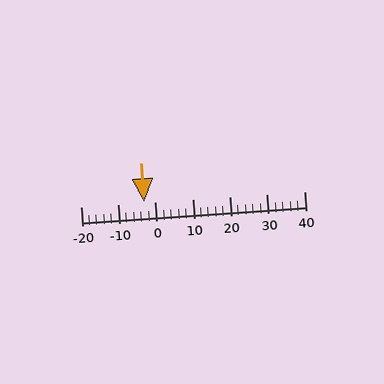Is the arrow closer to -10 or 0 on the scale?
The arrow is closer to 0.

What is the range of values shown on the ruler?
The ruler shows values from -20 to 40.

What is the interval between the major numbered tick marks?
The major tick marks are spaced 10 units apart.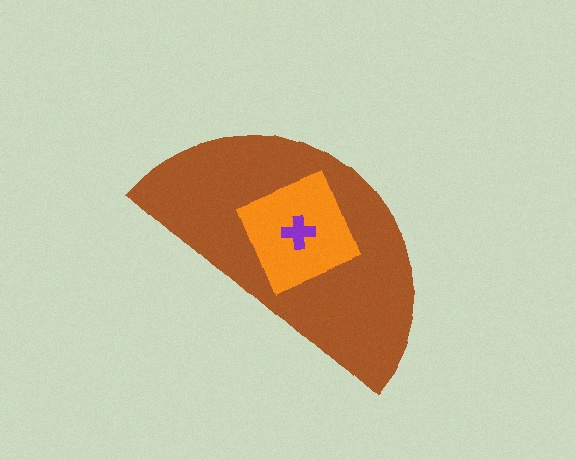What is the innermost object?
The purple cross.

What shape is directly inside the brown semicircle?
The orange diamond.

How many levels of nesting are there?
3.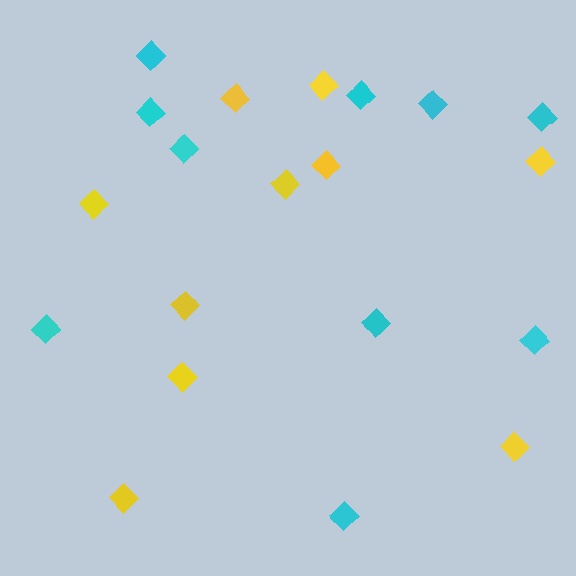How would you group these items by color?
There are 2 groups: one group of cyan diamonds (10) and one group of yellow diamonds (10).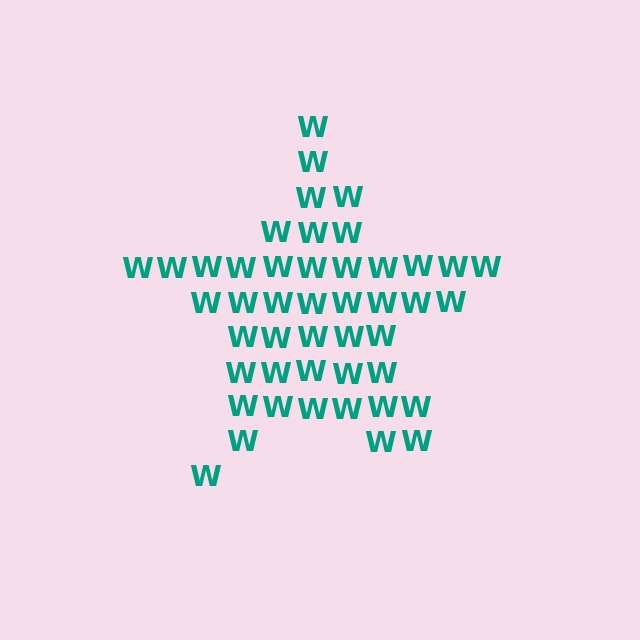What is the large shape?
The large shape is a star.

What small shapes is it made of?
It is made of small letter W's.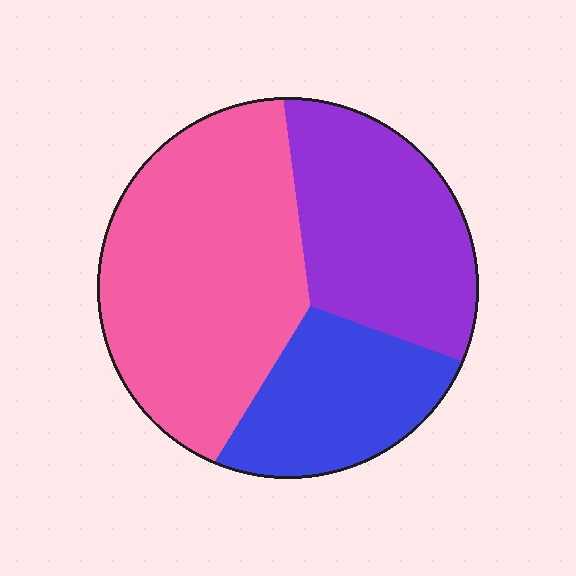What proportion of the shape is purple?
Purple covers about 30% of the shape.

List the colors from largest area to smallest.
From largest to smallest: pink, purple, blue.